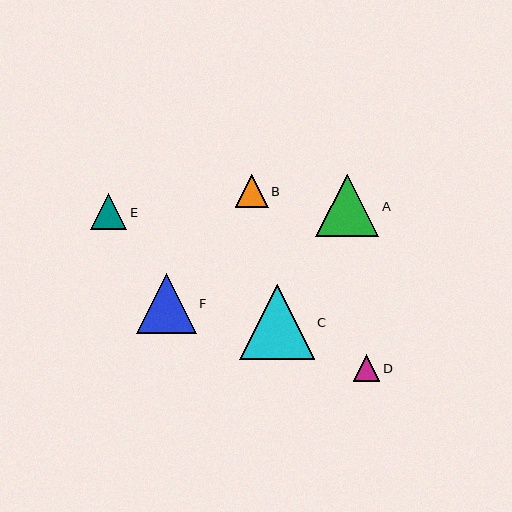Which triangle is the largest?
Triangle C is the largest with a size of approximately 75 pixels.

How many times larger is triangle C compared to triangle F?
Triangle C is approximately 1.2 times the size of triangle F.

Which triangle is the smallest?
Triangle D is the smallest with a size of approximately 27 pixels.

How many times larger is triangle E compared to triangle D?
Triangle E is approximately 1.4 times the size of triangle D.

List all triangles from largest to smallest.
From largest to smallest: C, A, F, E, B, D.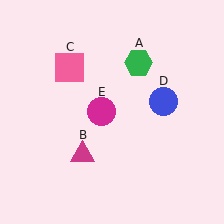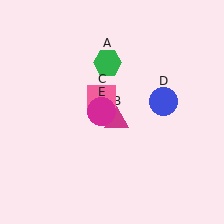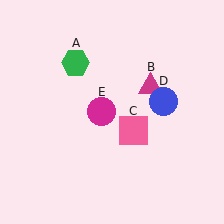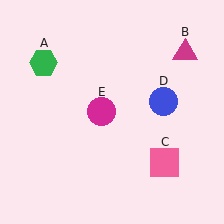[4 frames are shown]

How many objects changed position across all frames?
3 objects changed position: green hexagon (object A), magenta triangle (object B), pink square (object C).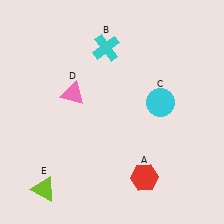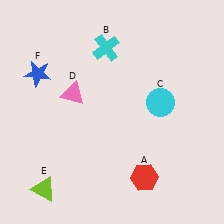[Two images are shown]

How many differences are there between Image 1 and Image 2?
There is 1 difference between the two images.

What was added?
A blue star (F) was added in Image 2.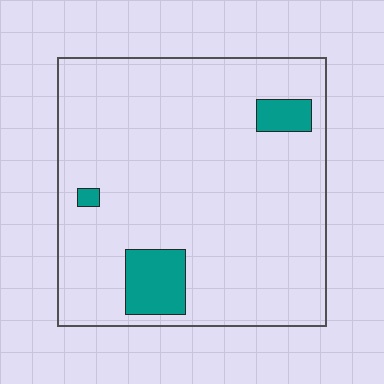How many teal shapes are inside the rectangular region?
3.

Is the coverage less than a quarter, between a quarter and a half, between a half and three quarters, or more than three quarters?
Less than a quarter.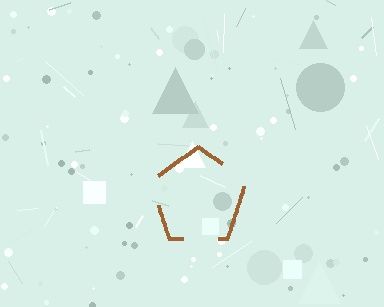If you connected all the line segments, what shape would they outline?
They would outline a pentagon.